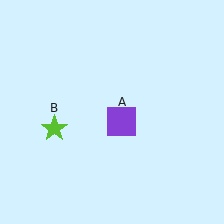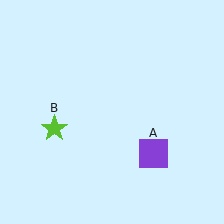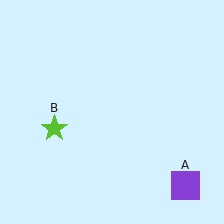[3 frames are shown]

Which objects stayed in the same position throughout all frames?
Lime star (object B) remained stationary.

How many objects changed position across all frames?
1 object changed position: purple square (object A).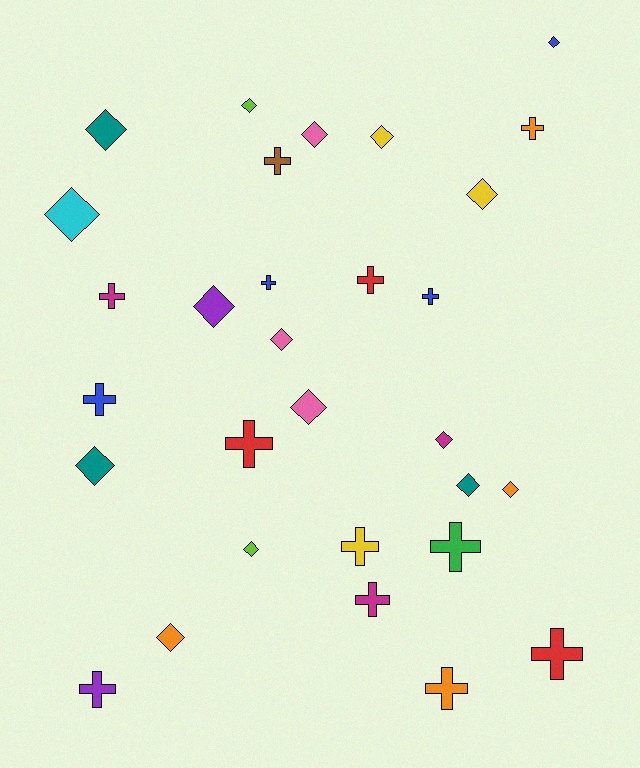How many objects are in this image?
There are 30 objects.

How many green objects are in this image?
There is 1 green object.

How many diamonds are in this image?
There are 16 diamonds.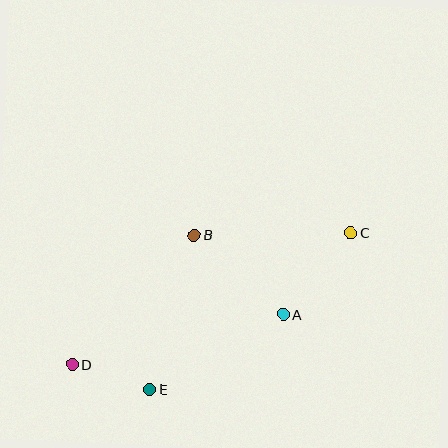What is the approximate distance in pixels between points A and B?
The distance between A and B is approximately 119 pixels.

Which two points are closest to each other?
Points D and E are closest to each other.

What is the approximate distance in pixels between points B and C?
The distance between B and C is approximately 156 pixels.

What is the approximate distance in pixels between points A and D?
The distance between A and D is approximately 217 pixels.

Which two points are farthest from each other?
Points C and D are farthest from each other.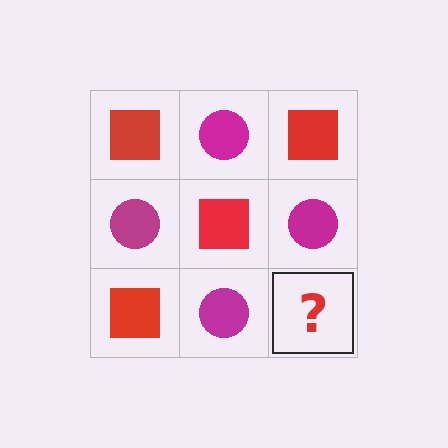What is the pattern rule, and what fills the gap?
The rule is that it alternates red square and magenta circle in a checkerboard pattern. The gap should be filled with a red square.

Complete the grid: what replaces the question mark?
The question mark should be replaced with a red square.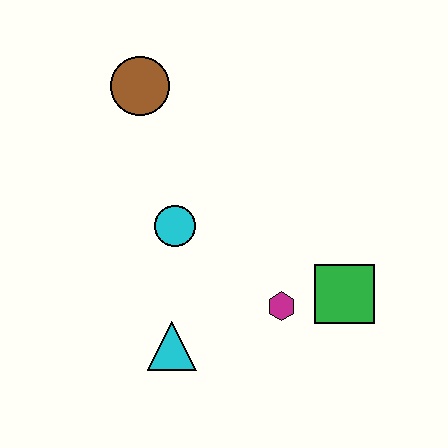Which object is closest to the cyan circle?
The cyan triangle is closest to the cyan circle.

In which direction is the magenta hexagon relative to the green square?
The magenta hexagon is to the left of the green square.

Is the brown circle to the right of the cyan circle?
No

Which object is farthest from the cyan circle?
The green square is farthest from the cyan circle.